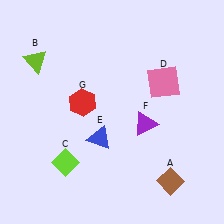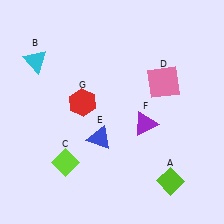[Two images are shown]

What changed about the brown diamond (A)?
In Image 1, A is brown. In Image 2, it changed to lime.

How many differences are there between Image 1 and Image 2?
There are 2 differences between the two images.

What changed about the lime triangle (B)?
In Image 1, B is lime. In Image 2, it changed to cyan.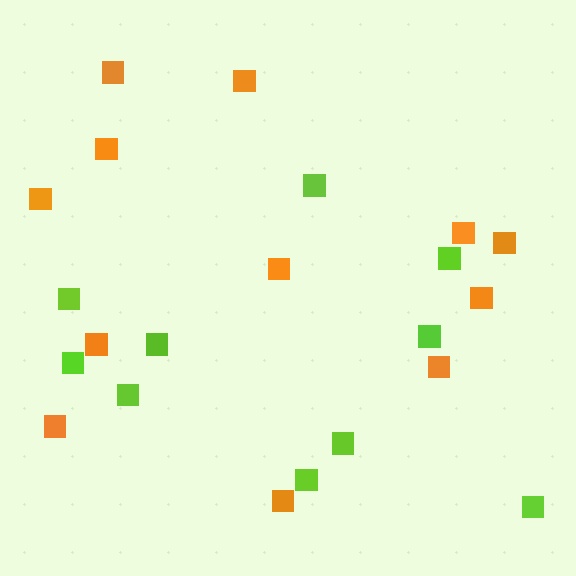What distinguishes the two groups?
There are 2 groups: one group of lime squares (10) and one group of orange squares (12).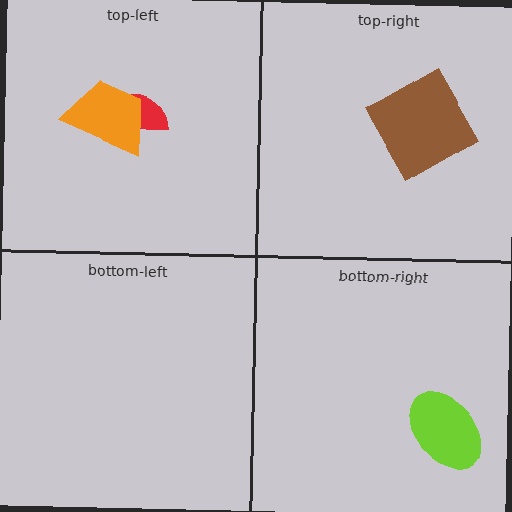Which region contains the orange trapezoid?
The top-left region.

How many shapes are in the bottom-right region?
1.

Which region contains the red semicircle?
The top-left region.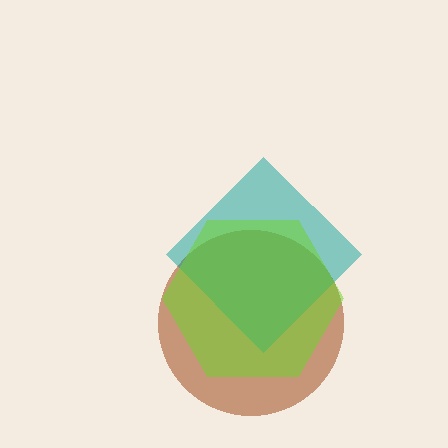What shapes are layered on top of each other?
The layered shapes are: a brown circle, a teal diamond, a lime hexagon.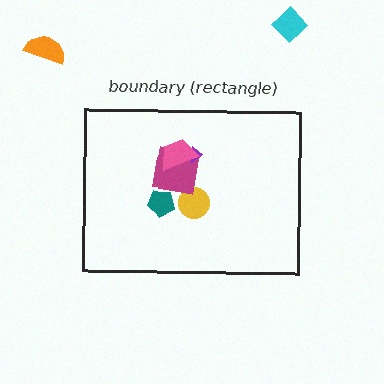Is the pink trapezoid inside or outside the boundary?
Inside.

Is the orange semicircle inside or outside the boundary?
Outside.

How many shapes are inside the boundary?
5 inside, 2 outside.